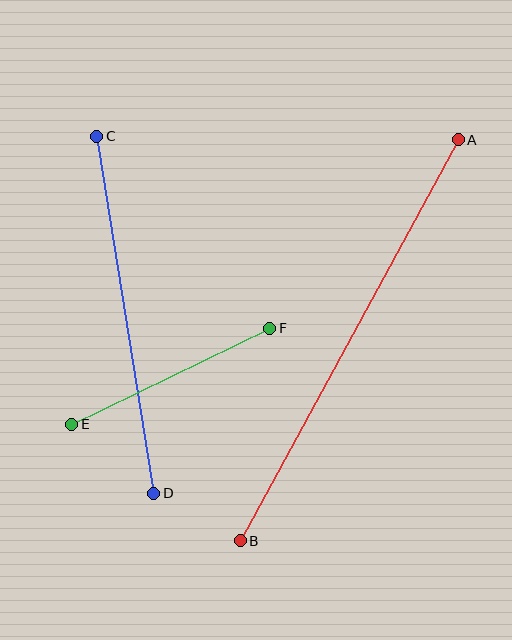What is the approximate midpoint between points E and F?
The midpoint is at approximately (171, 376) pixels.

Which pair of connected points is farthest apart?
Points A and B are farthest apart.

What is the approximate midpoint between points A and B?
The midpoint is at approximately (349, 340) pixels.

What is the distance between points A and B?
The distance is approximately 456 pixels.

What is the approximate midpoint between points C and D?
The midpoint is at approximately (125, 315) pixels.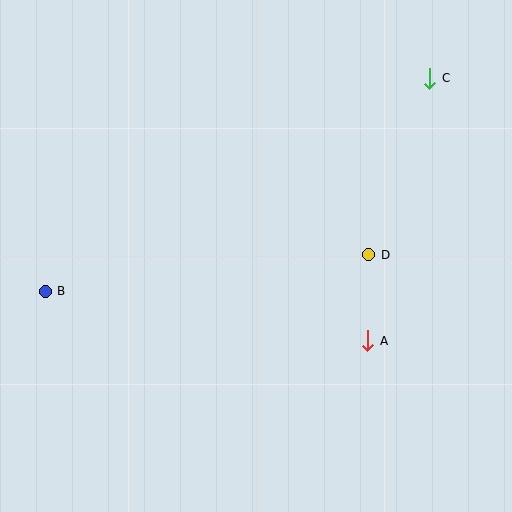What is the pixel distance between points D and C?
The distance between D and C is 187 pixels.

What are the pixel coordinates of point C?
Point C is at (430, 78).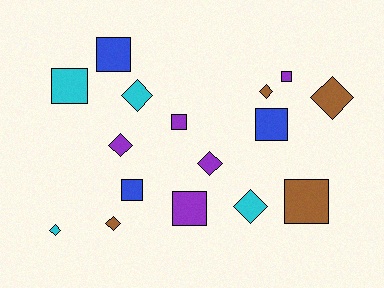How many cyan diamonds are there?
There are 3 cyan diamonds.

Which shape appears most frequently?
Diamond, with 8 objects.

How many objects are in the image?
There are 16 objects.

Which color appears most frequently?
Purple, with 5 objects.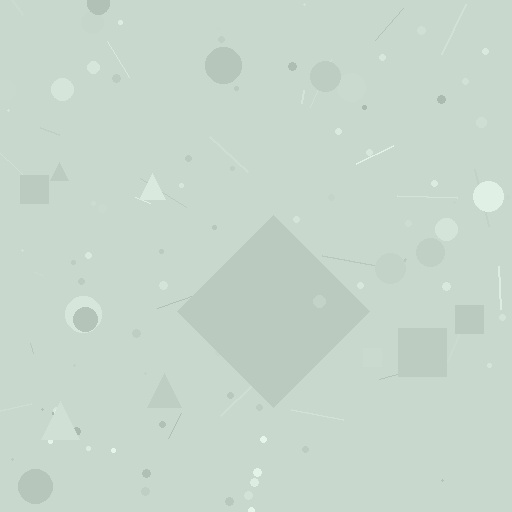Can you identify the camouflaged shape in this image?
The camouflaged shape is a diamond.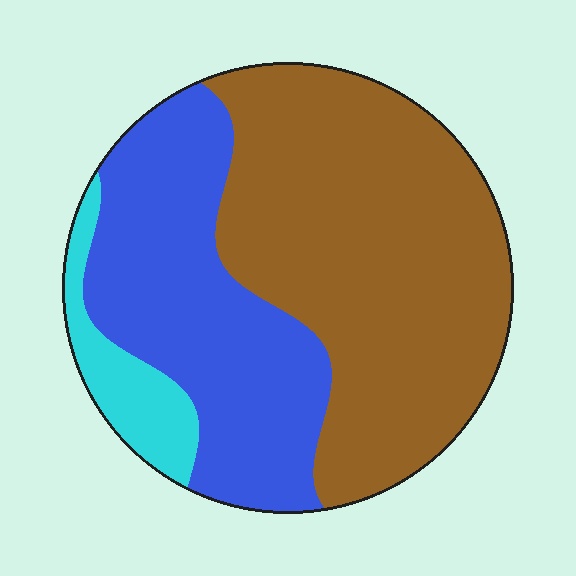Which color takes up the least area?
Cyan, at roughly 10%.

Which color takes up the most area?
Brown, at roughly 55%.